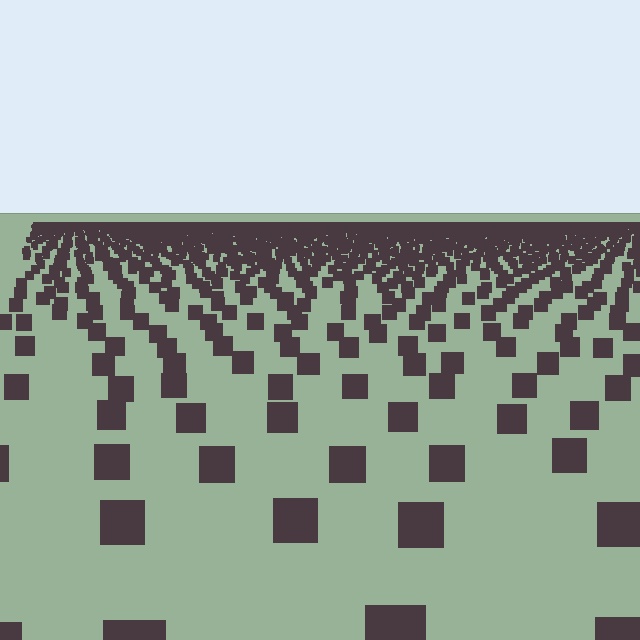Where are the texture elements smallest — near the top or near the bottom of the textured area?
Near the top.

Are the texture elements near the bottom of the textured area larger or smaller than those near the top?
Larger. Near the bottom, elements are closer to the viewer and appear at a bigger on-screen size.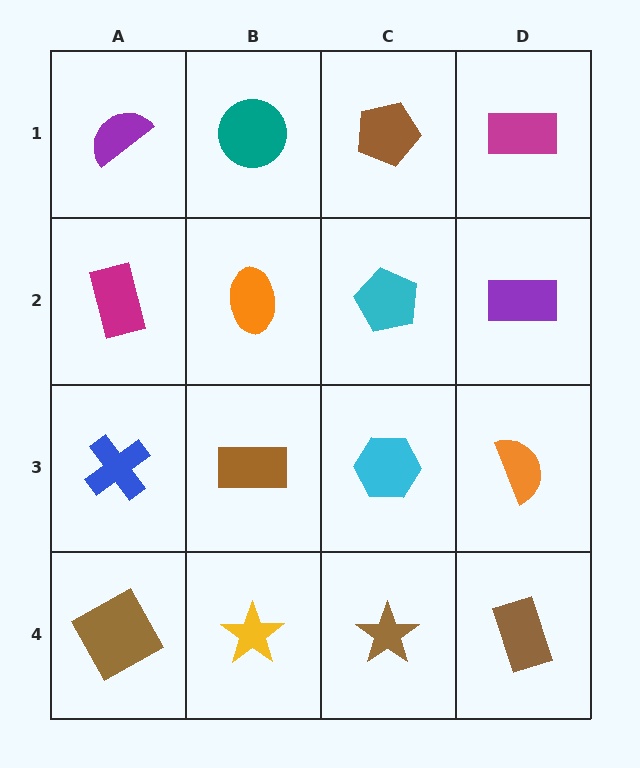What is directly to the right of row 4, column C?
A brown rectangle.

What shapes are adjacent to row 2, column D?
A magenta rectangle (row 1, column D), an orange semicircle (row 3, column D), a cyan pentagon (row 2, column C).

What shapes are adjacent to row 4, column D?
An orange semicircle (row 3, column D), a brown star (row 4, column C).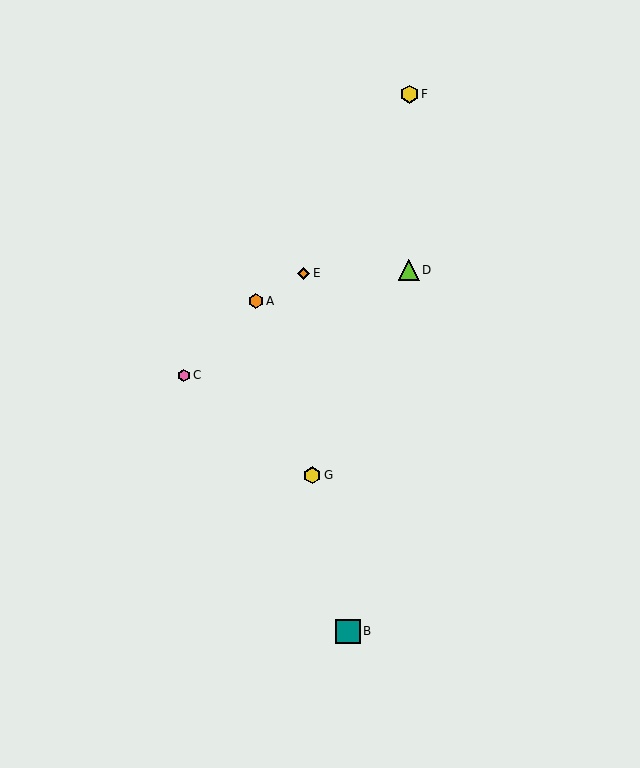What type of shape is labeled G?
Shape G is a yellow hexagon.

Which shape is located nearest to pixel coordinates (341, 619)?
The teal square (labeled B) at (348, 631) is nearest to that location.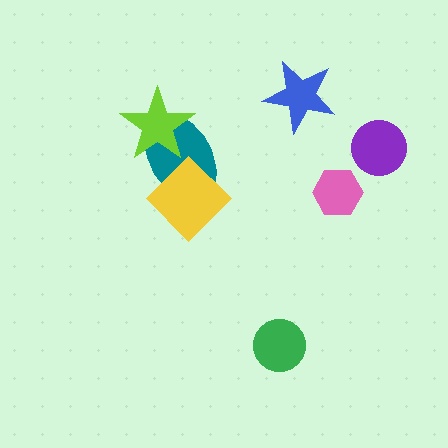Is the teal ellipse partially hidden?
Yes, it is partially covered by another shape.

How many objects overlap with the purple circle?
0 objects overlap with the purple circle.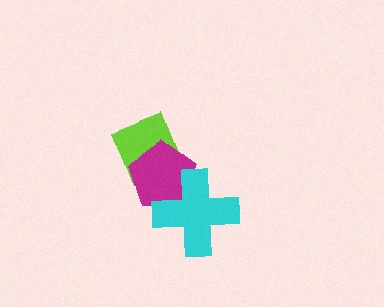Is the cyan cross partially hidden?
No, no other shape covers it.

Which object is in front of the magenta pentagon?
The cyan cross is in front of the magenta pentagon.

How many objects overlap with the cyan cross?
1 object overlaps with the cyan cross.